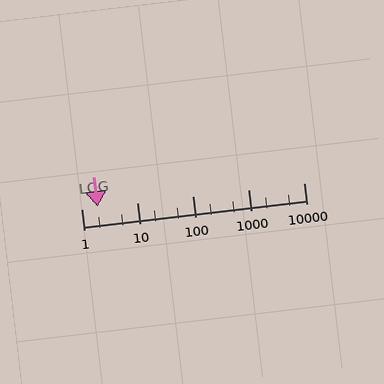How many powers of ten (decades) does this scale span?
The scale spans 4 decades, from 1 to 10000.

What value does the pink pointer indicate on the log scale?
The pointer indicates approximately 2.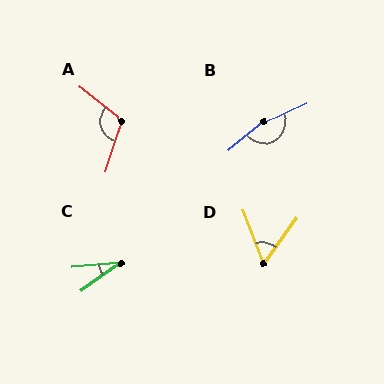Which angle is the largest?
B, at approximately 165 degrees.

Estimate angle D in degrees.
Approximately 56 degrees.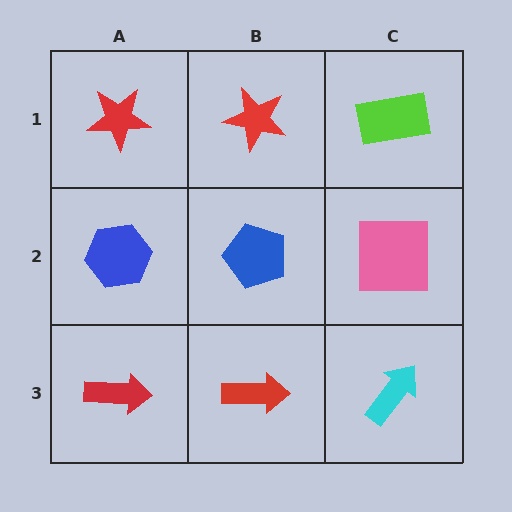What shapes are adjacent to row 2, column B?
A red star (row 1, column B), a red arrow (row 3, column B), a blue hexagon (row 2, column A), a pink square (row 2, column C).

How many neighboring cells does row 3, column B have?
3.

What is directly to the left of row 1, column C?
A red star.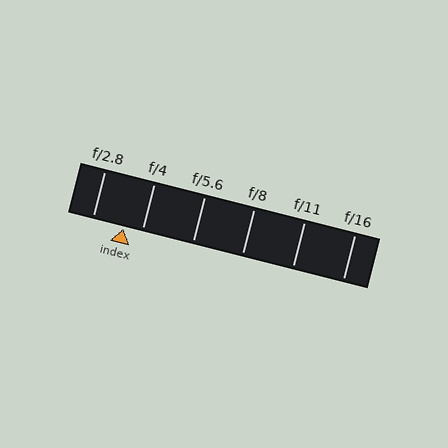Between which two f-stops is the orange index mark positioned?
The index mark is between f/2.8 and f/4.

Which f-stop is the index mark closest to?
The index mark is closest to f/4.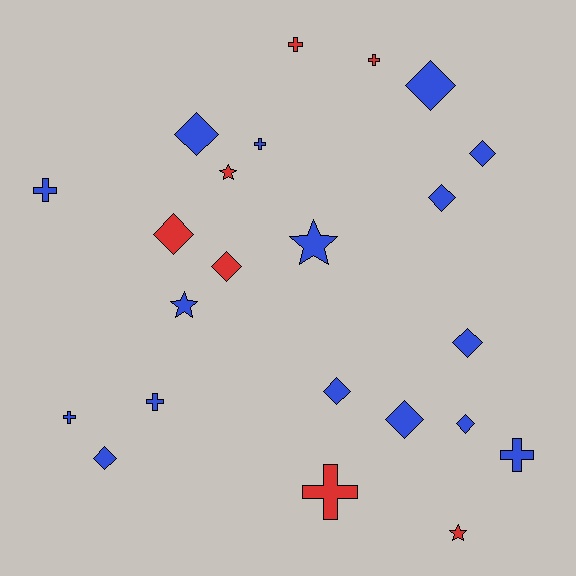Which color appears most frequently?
Blue, with 16 objects.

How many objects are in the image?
There are 23 objects.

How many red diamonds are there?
There are 2 red diamonds.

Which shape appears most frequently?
Diamond, with 11 objects.